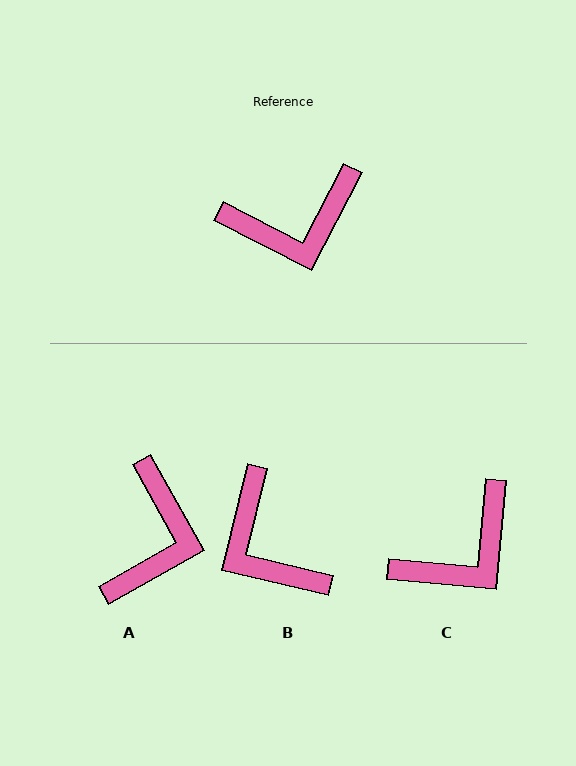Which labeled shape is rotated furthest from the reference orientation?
B, about 76 degrees away.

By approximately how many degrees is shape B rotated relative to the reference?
Approximately 76 degrees clockwise.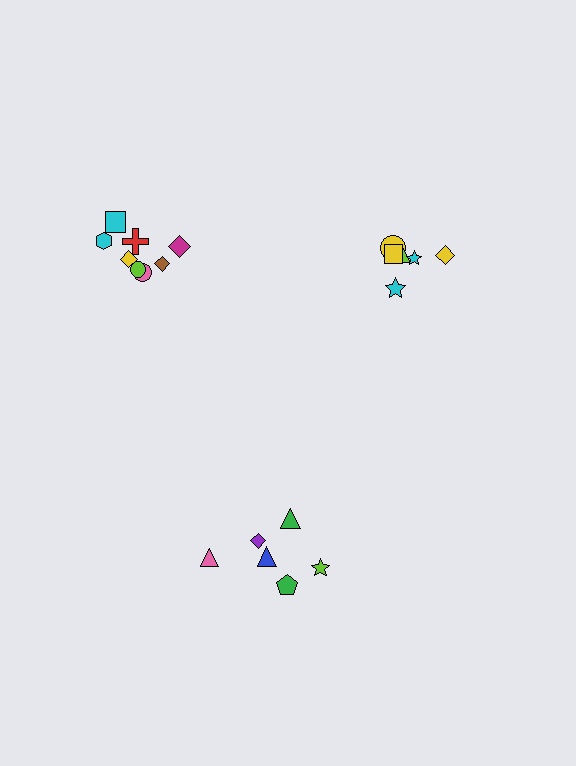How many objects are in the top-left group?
There are 8 objects.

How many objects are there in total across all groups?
There are 20 objects.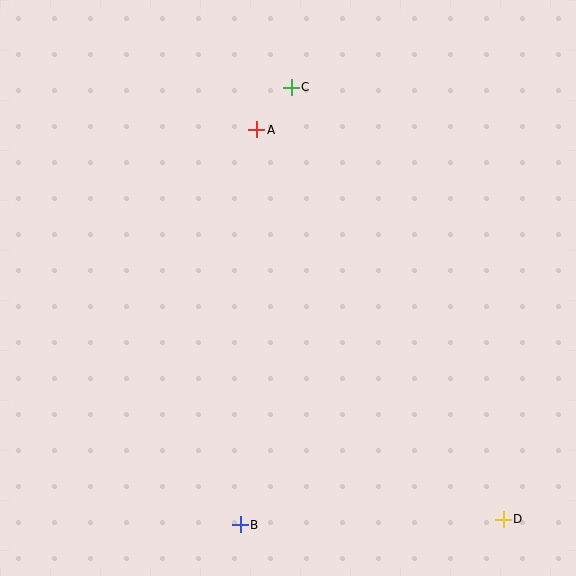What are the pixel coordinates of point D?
Point D is at (503, 519).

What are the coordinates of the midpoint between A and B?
The midpoint between A and B is at (249, 327).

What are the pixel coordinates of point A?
Point A is at (257, 130).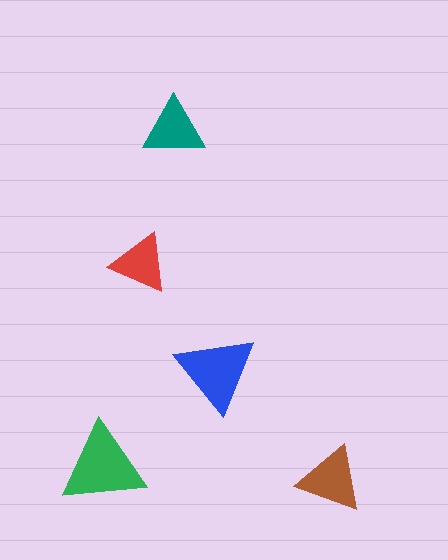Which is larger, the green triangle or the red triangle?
The green one.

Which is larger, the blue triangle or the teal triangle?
The blue one.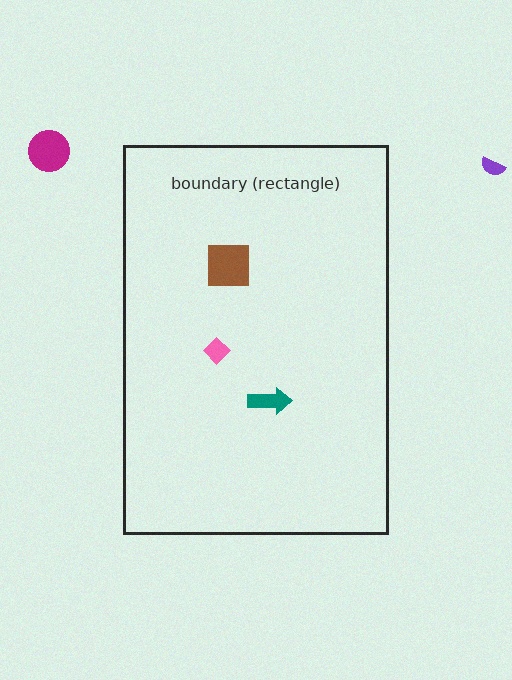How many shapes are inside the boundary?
3 inside, 2 outside.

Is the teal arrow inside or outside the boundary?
Inside.